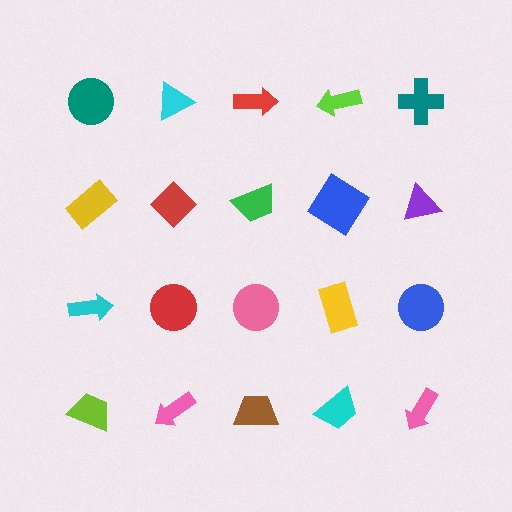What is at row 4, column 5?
A pink arrow.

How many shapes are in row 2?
5 shapes.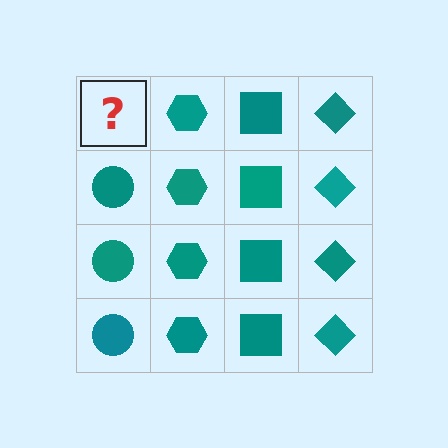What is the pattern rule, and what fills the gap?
The rule is that each column has a consistent shape. The gap should be filled with a teal circle.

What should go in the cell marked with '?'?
The missing cell should contain a teal circle.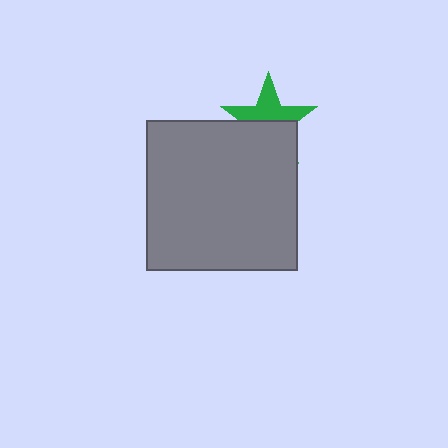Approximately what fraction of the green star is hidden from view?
Roughly 50% of the green star is hidden behind the gray square.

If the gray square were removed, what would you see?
You would see the complete green star.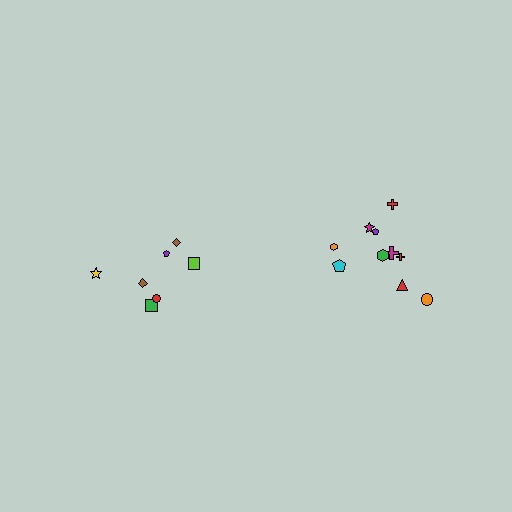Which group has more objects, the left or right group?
The right group.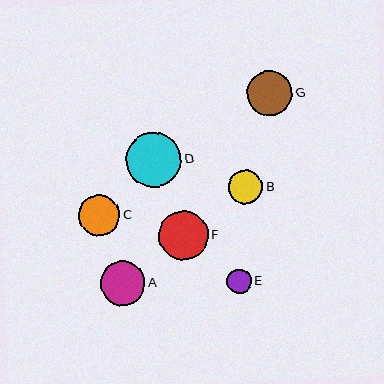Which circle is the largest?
Circle D is the largest with a size of approximately 55 pixels.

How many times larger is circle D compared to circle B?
Circle D is approximately 1.6 times the size of circle B.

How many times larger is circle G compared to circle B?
Circle G is approximately 1.3 times the size of circle B.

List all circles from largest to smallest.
From largest to smallest: D, F, G, A, C, B, E.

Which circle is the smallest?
Circle E is the smallest with a size of approximately 25 pixels.